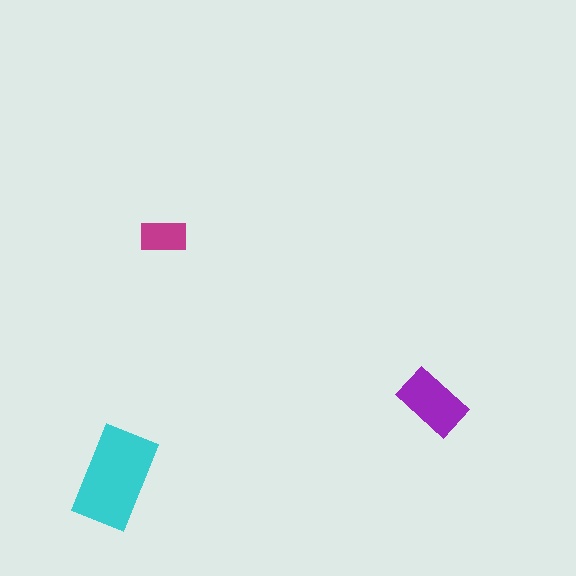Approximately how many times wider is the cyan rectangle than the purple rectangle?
About 1.5 times wider.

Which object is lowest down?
The cyan rectangle is bottommost.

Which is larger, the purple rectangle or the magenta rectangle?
The purple one.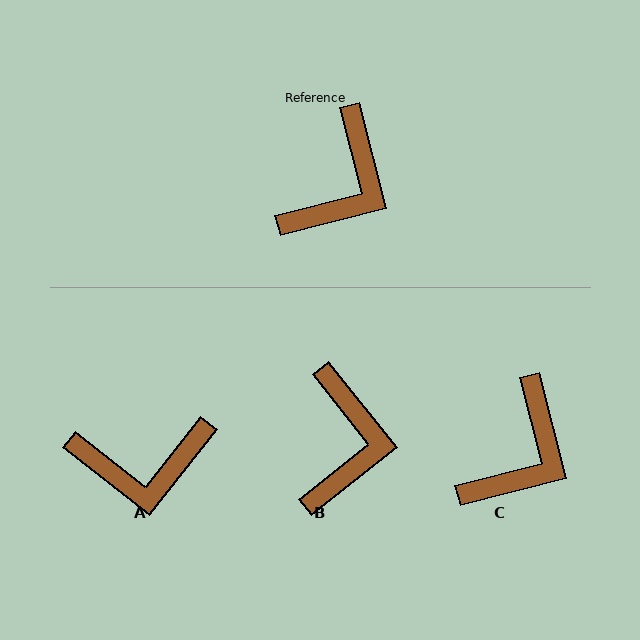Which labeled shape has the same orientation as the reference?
C.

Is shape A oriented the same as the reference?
No, it is off by about 52 degrees.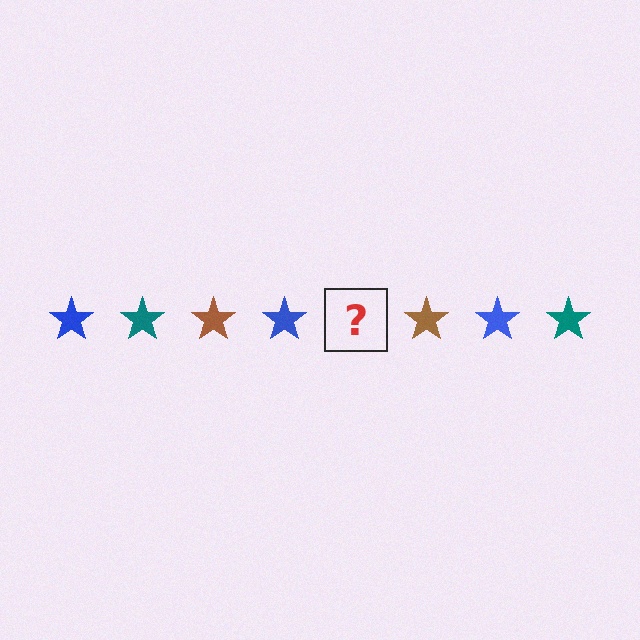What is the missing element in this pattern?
The missing element is a teal star.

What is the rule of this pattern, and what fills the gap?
The rule is that the pattern cycles through blue, teal, brown stars. The gap should be filled with a teal star.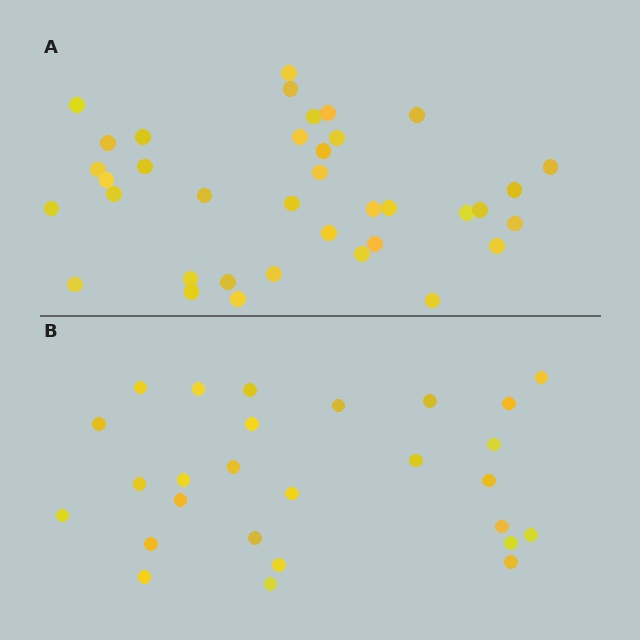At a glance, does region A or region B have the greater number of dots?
Region A (the top region) has more dots.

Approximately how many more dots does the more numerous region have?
Region A has roughly 10 or so more dots than region B.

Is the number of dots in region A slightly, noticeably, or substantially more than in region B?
Region A has noticeably more, but not dramatically so. The ratio is roughly 1.4 to 1.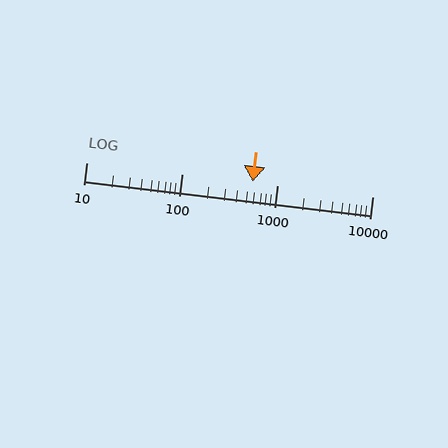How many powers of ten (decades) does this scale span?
The scale spans 3 decades, from 10 to 10000.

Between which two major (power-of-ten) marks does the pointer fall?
The pointer is between 100 and 1000.